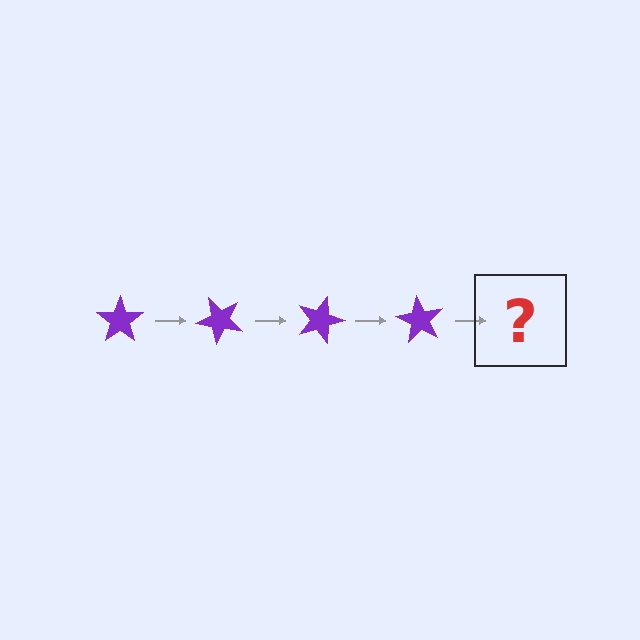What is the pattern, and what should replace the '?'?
The pattern is that the star rotates 45 degrees each step. The '?' should be a purple star rotated 180 degrees.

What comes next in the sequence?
The next element should be a purple star rotated 180 degrees.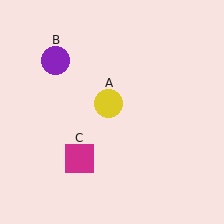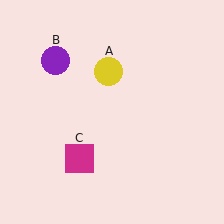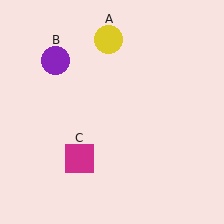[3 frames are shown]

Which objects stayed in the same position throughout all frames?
Purple circle (object B) and magenta square (object C) remained stationary.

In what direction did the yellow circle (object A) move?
The yellow circle (object A) moved up.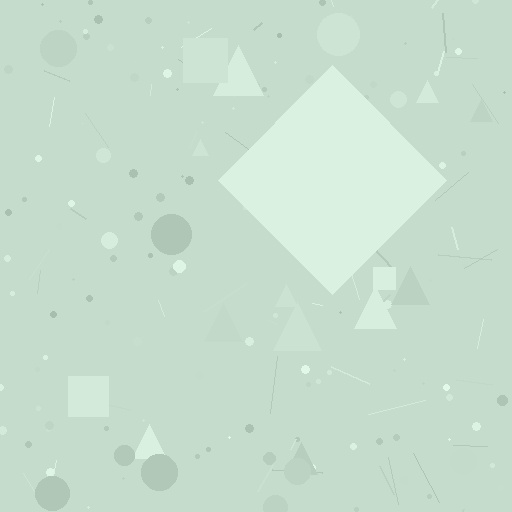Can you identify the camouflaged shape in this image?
The camouflaged shape is a diamond.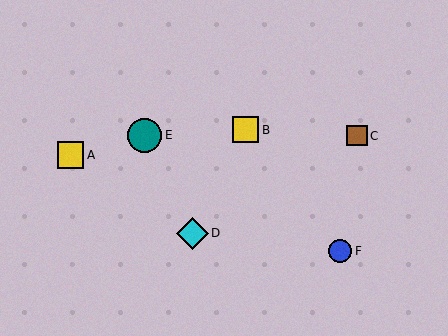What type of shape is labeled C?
Shape C is a brown square.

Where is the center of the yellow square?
The center of the yellow square is at (70, 155).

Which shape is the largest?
The teal circle (labeled E) is the largest.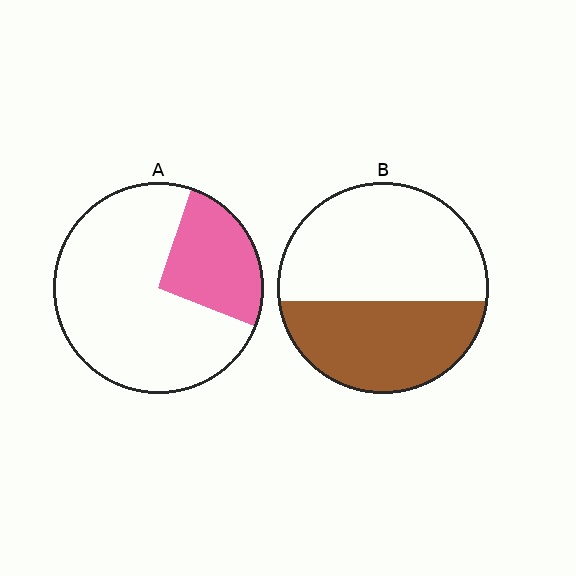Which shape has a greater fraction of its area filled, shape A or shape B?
Shape B.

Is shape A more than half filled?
No.